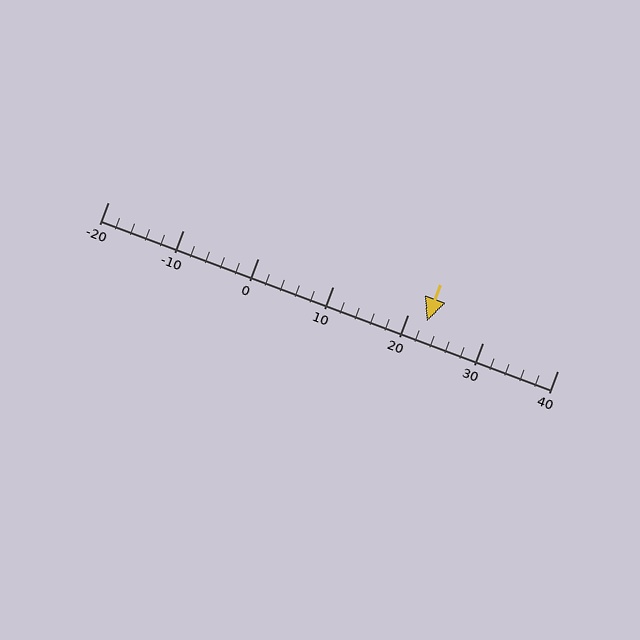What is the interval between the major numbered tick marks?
The major tick marks are spaced 10 units apart.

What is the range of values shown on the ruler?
The ruler shows values from -20 to 40.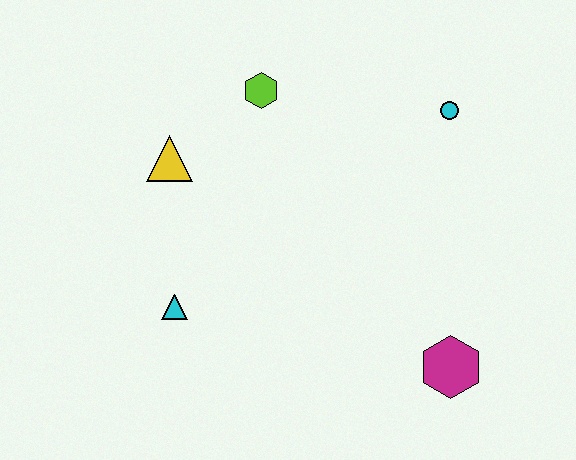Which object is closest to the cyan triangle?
The yellow triangle is closest to the cyan triangle.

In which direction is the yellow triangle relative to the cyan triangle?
The yellow triangle is above the cyan triangle.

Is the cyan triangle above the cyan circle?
No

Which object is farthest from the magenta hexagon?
The yellow triangle is farthest from the magenta hexagon.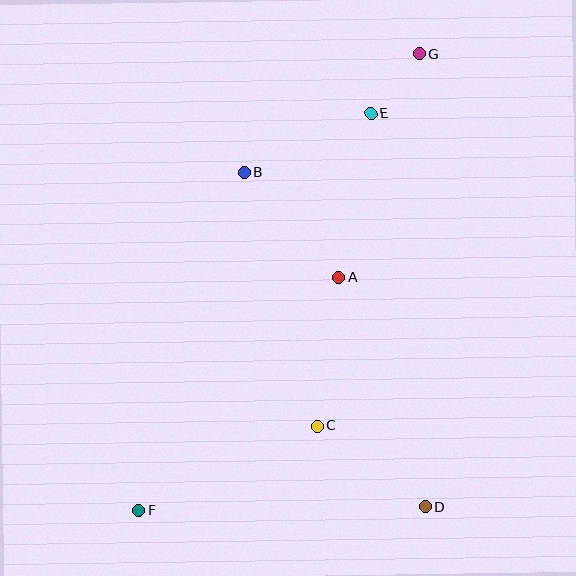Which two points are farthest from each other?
Points F and G are farthest from each other.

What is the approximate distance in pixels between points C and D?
The distance between C and D is approximately 135 pixels.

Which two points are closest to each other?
Points E and G are closest to each other.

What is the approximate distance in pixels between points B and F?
The distance between B and F is approximately 354 pixels.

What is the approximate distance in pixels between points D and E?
The distance between D and E is approximately 398 pixels.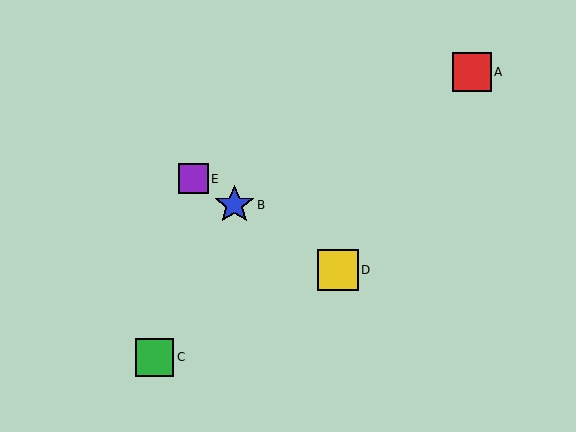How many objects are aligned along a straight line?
3 objects (B, D, E) are aligned along a straight line.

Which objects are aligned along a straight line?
Objects B, D, E are aligned along a straight line.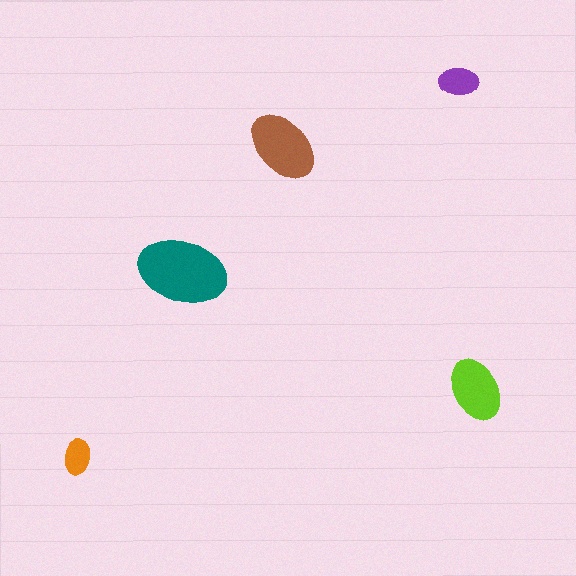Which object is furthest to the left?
The orange ellipse is leftmost.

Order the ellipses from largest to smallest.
the teal one, the brown one, the lime one, the purple one, the orange one.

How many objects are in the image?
There are 5 objects in the image.